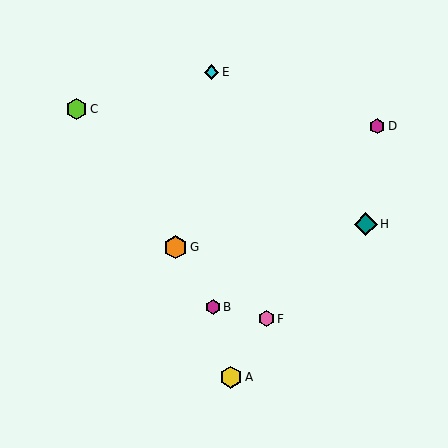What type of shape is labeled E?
Shape E is a cyan diamond.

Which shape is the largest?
The orange hexagon (labeled G) is the largest.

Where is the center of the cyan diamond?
The center of the cyan diamond is at (211, 72).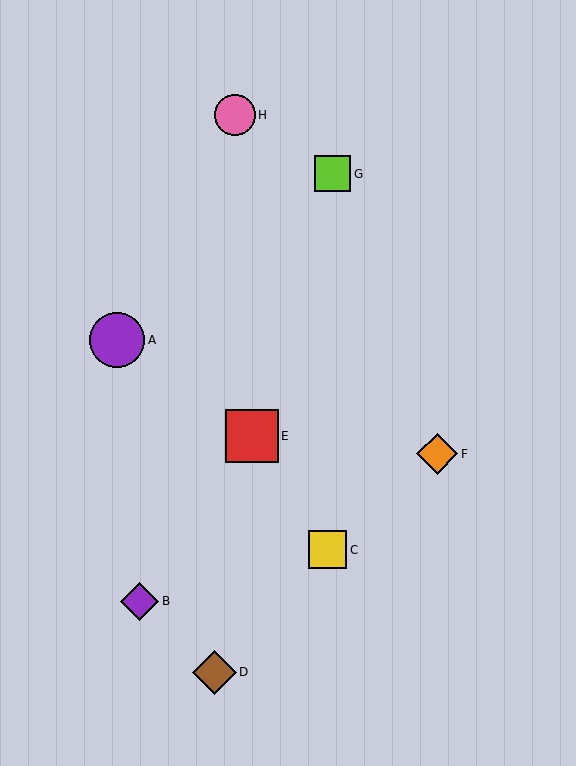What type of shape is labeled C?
Shape C is a yellow square.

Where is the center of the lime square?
The center of the lime square is at (333, 174).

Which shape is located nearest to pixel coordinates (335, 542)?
The yellow square (labeled C) at (328, 550) is nearest to that location.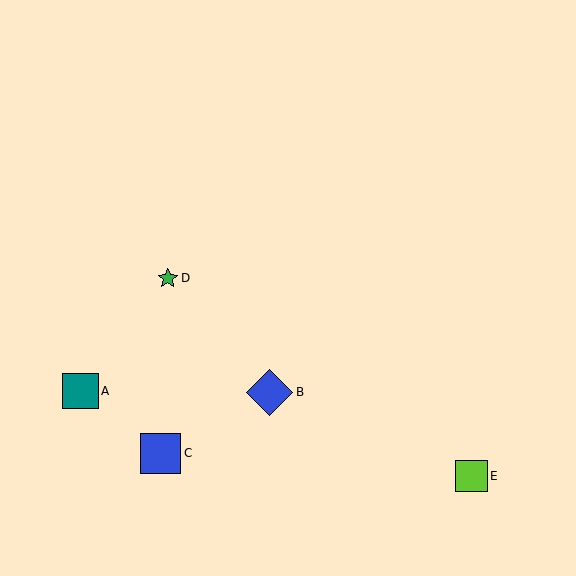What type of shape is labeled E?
Shape E is a lime square.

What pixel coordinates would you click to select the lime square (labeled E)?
Click at (472, 476) to select the lime square E.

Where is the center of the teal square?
The center of the teal square is at (80, 391).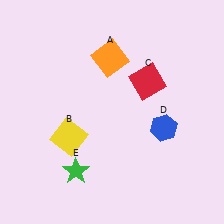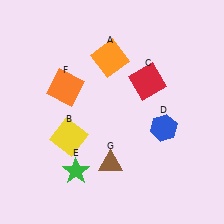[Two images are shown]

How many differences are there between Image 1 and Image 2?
There are 2 differences between the two images.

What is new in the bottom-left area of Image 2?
A brown triangle (G) was added in the bottom-left area of Image 2.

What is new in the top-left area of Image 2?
An orange square (F) was added in the top-left area of Image 2.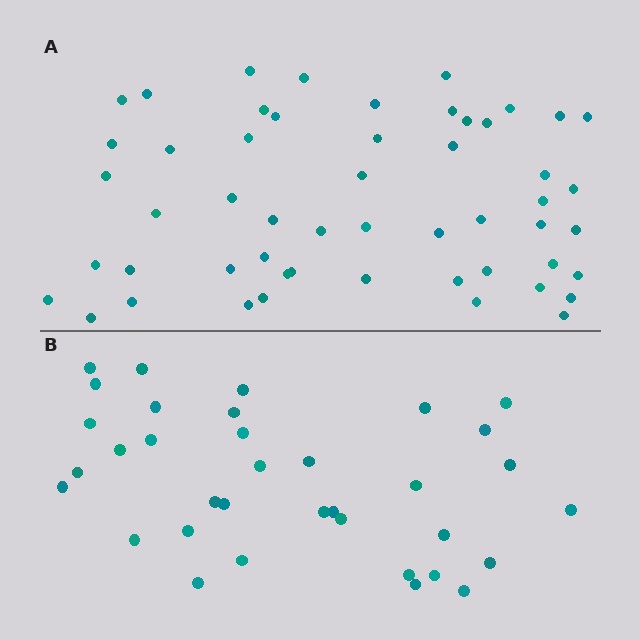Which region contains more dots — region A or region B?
Region A (the top region) has more dots.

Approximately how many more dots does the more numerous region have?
Region A has approximately 20 more dots than region B.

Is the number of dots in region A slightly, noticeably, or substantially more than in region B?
Region A has substantially more. The ratio is roughly 1.5 to 1.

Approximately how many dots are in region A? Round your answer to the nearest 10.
About 50 dots. (The exact count is 53, which rounds to 50.)